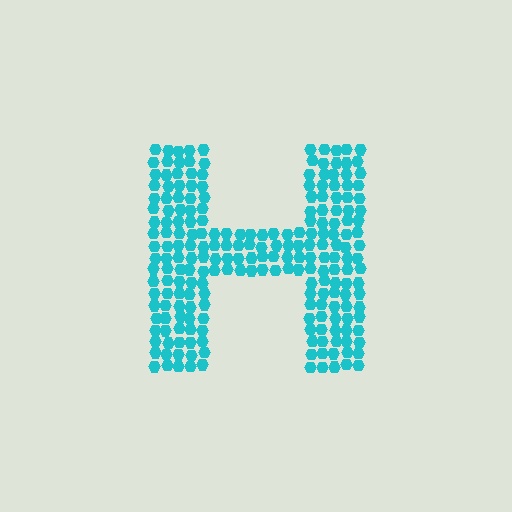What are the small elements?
The small elements are hexagons.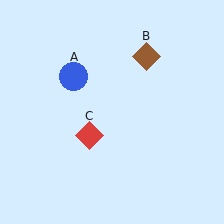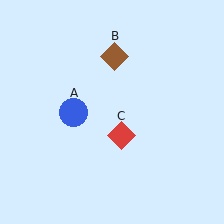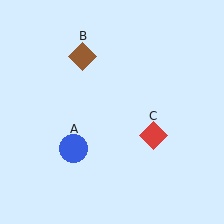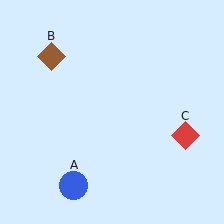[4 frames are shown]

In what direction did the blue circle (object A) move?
The blue circle (object A) moved down.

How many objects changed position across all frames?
3 objects changed position: blue circle (object A), brown diamond (object B), red diamond (object C).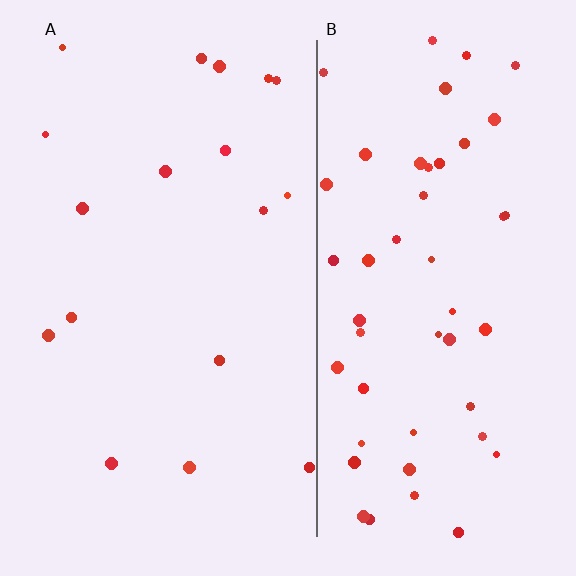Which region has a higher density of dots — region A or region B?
B (the right).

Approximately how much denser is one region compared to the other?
Approximately 2.8× — region B over region A.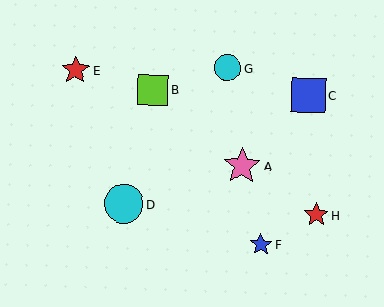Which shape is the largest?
The cyan circle (labeled D) is the largest.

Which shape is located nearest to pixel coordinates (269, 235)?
The blue star (labeled F) at (261, 245) is nearest to that location.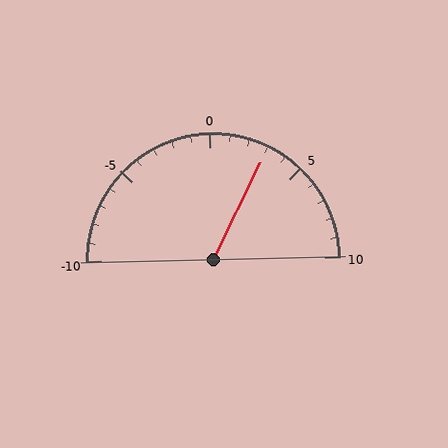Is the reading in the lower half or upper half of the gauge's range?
The reading is in the upper half of the range (-10 to 10).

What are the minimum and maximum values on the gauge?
The gauge ranges from -10 to 10.